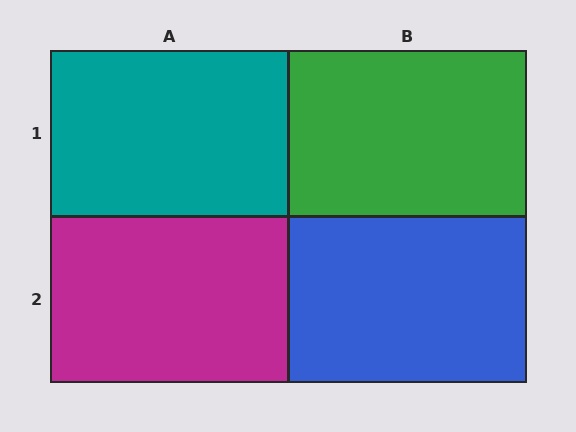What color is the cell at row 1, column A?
Teal.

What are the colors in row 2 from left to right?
Magenta, blue.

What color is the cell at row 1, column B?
Green.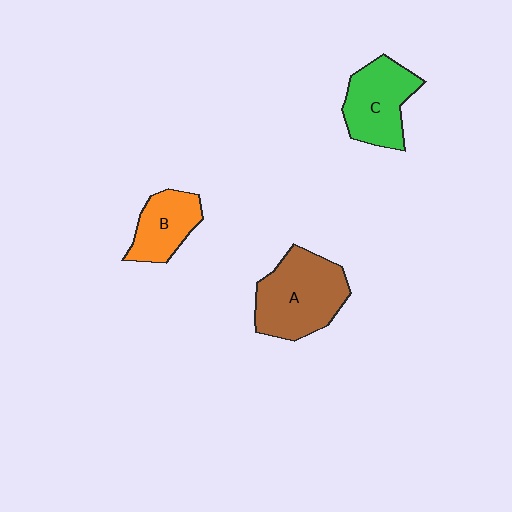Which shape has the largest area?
Shape A (brown).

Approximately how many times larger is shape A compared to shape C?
Approximately 1.3 times.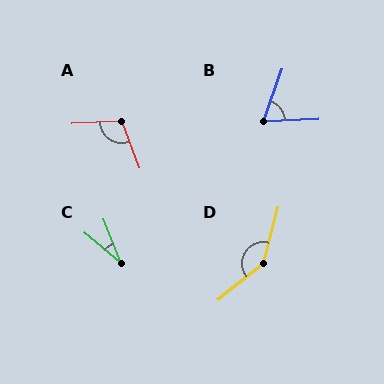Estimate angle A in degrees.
Approximately 108 degrees.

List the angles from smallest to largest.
C (30°), B (68°), A (108°), D (143°).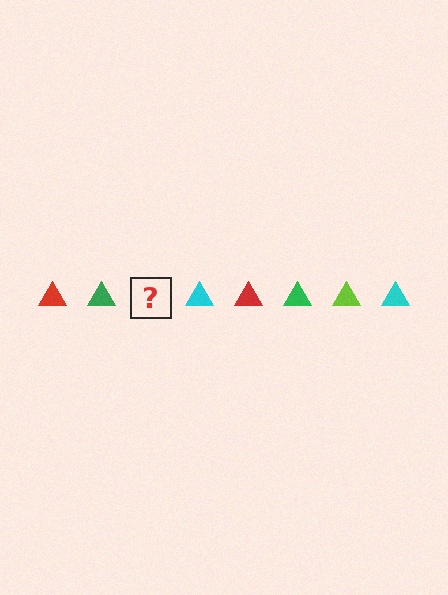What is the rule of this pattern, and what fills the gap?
The rule is that the pattern cycles through red, green, lime, cyan triangles. The gap should be filled with a lime triangle.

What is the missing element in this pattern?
The missing element is a lime triangle.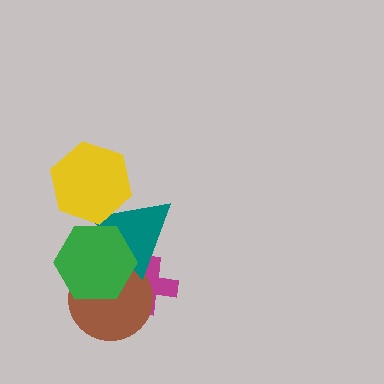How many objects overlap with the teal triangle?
4 objects overlap with the teal triangle.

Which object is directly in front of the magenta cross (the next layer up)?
The brown circle is directly in front of the magenta cross.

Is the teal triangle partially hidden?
Yes, it is partially covered by another shape.